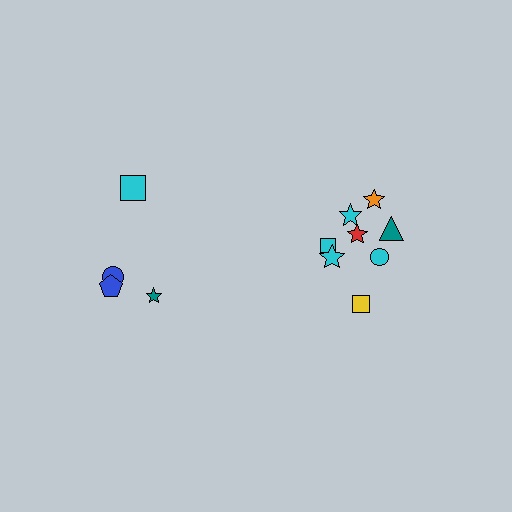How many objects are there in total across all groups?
There are 12 objects.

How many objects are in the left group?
There are 4 objects.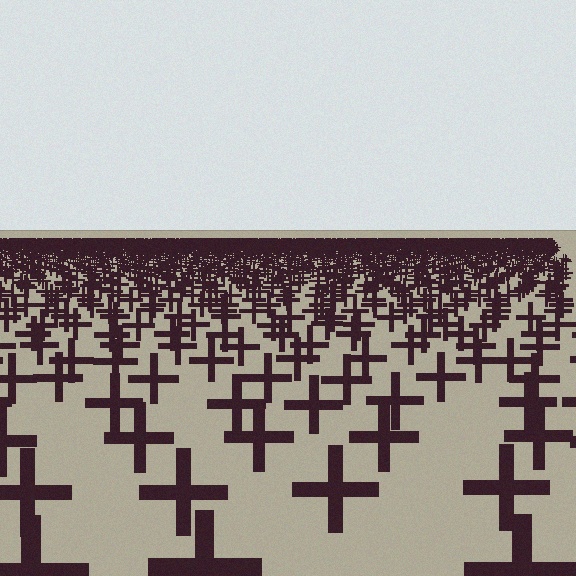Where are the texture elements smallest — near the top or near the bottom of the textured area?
Near the top.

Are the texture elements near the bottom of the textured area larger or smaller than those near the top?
Larger. Near the bottom, elements are closer to the viewer and appear at a bigger on-screen size.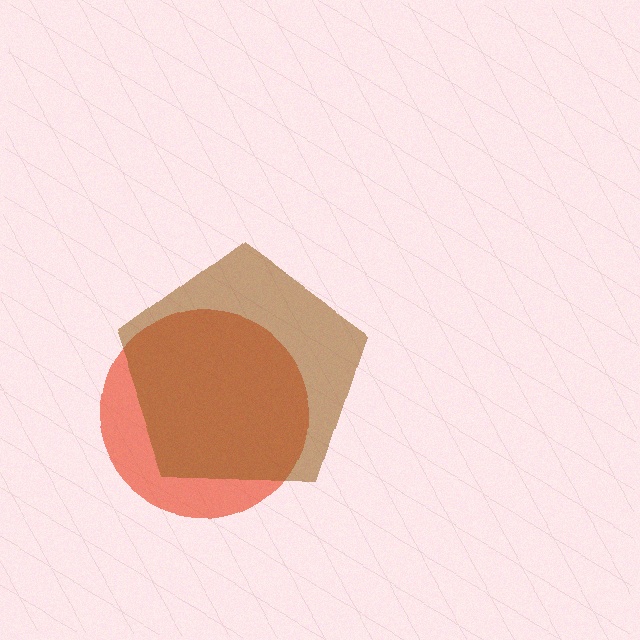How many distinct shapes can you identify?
There are 2 distinct shapes: a red circle, a brown pentagon.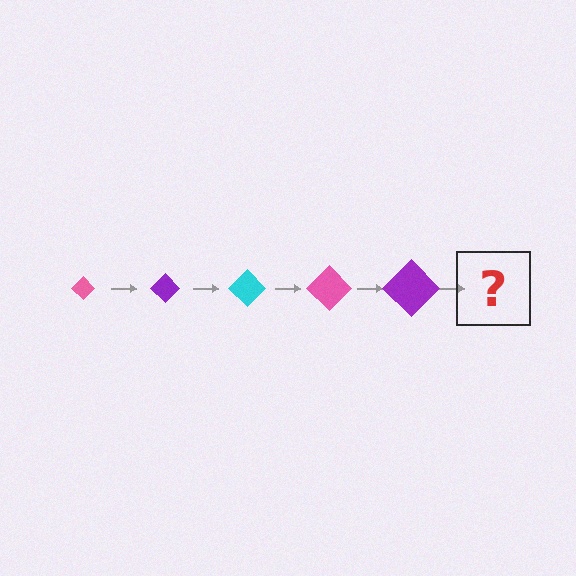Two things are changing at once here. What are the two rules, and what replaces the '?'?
The two rules are that the diamond grows larger each step and the color cycles through pink, purple, and cyan. The '?' should be a cyan diamond, larger than the previous one.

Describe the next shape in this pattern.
It should be a cyan diamond, larger than the previous one.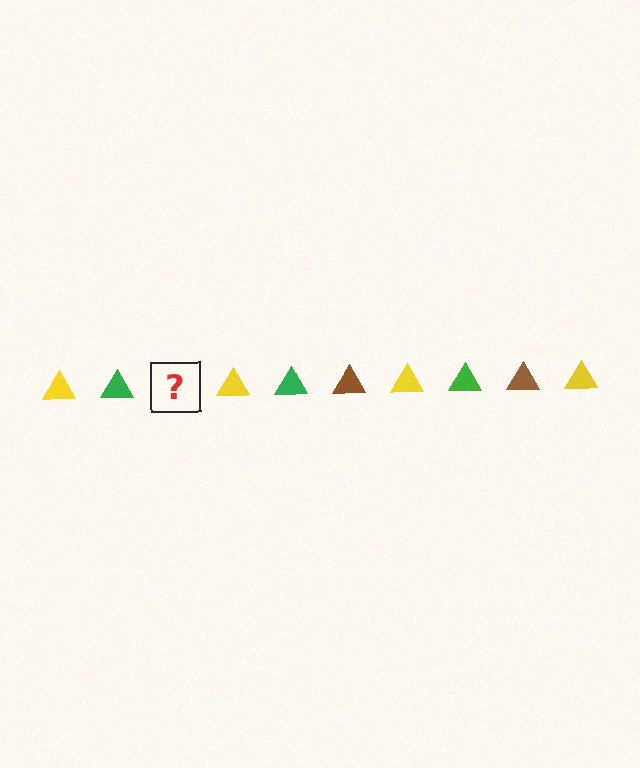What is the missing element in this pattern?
The missing element is a brown triangle.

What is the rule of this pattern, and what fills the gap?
The rule is that the pattern cycles through yellow, green, brown triangles. The gap should be filled with a brown triangle.